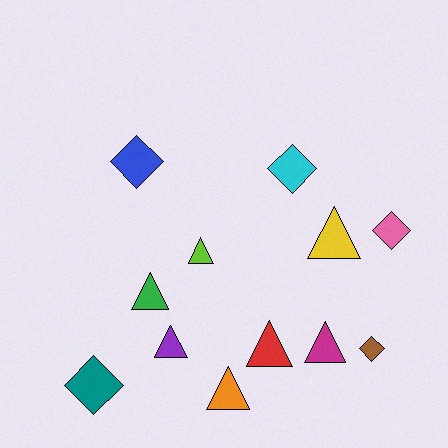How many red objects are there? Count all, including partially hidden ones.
There is 1 red object.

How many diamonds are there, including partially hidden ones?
There are 5 diamonds.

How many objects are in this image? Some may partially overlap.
There are 12 objects.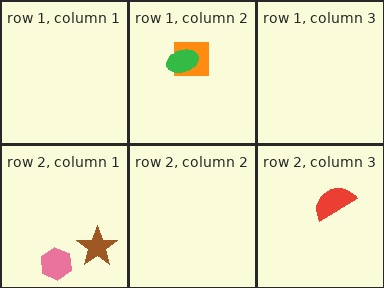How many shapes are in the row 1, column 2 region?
2.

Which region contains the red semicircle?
The row 2, column 3 region.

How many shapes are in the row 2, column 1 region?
2.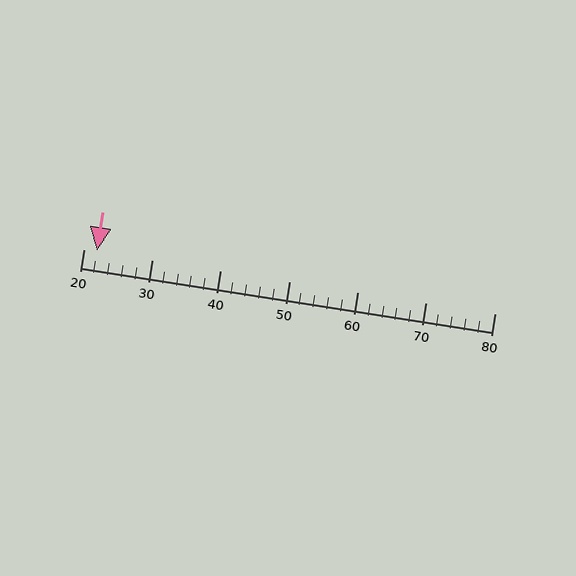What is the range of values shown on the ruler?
The ruler shows values from 20 to 80.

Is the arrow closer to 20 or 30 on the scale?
The arrow is closer to 20.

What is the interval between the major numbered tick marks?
The major tick marks are spaced 10 units apart.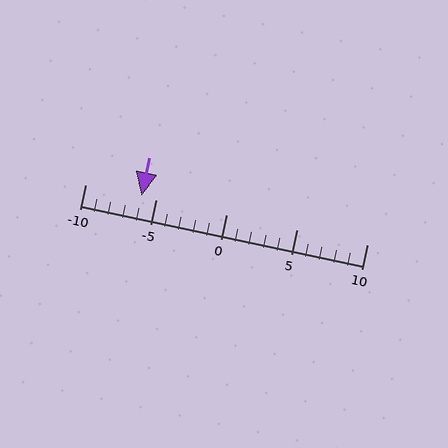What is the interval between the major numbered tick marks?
The major tick marks are spaced 5 units apart.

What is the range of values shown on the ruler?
The ruler shows values from -10 to 10.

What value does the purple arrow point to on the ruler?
The purple arrow points to approximately -6.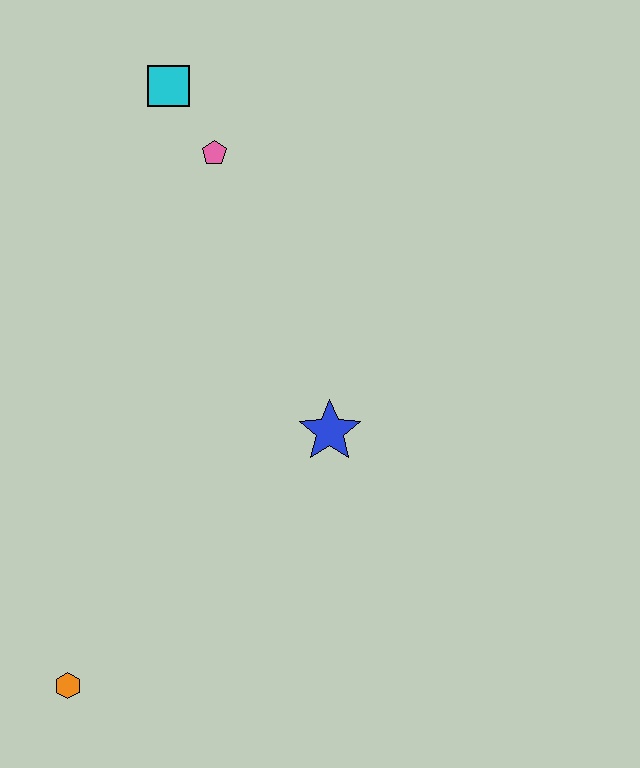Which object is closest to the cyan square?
The pink pentagon is closest to the cyan square.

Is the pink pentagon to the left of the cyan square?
No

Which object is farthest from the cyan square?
The orange hexagon is farthest from the cyan square.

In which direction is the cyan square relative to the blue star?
The cyan square is above the blue star.